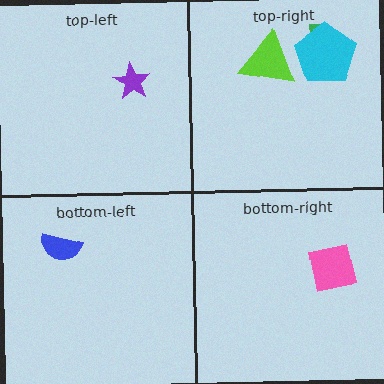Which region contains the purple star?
The top-left region.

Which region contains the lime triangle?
The top-right region.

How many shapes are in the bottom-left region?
1.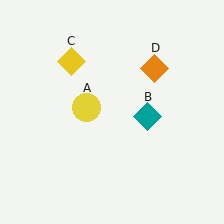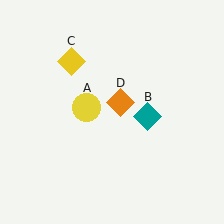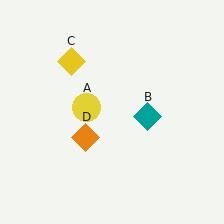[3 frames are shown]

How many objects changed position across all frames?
1 object changed position: orange diamond (object D).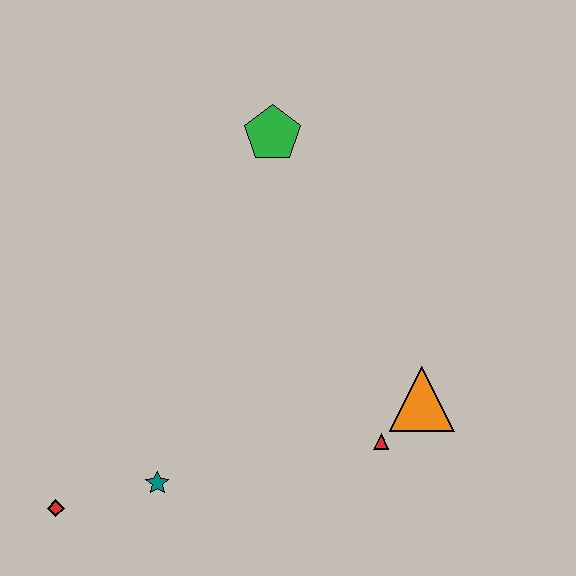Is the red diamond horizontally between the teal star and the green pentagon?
No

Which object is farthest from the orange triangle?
The red diamond is farthest from the orange triangle.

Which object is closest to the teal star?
The red diamond is closest to the teal star.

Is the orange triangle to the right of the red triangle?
Yes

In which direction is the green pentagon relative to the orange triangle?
The green pentagon is above the orange triangle.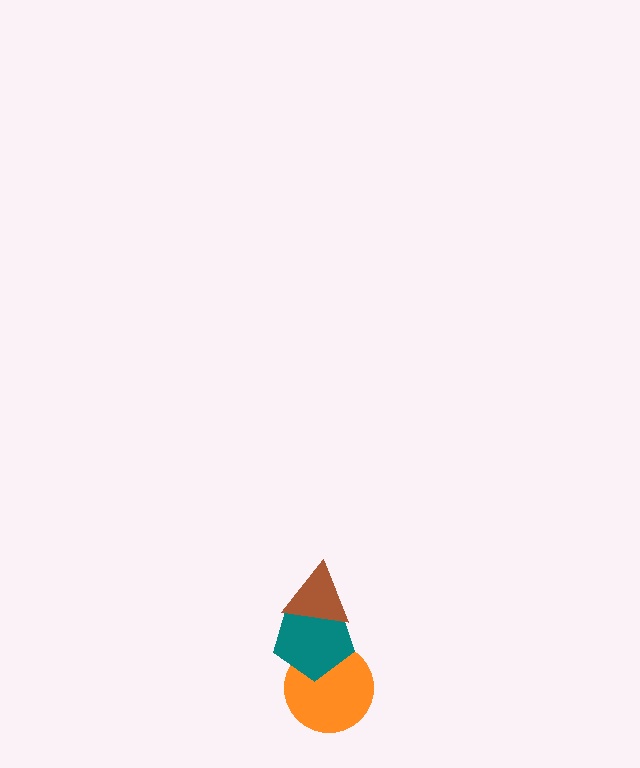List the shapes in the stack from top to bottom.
From top to bottom: the brown triangle, the teal pentagon, the orange circle.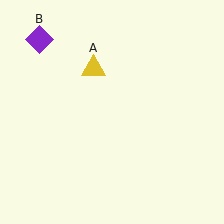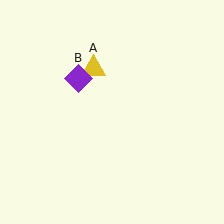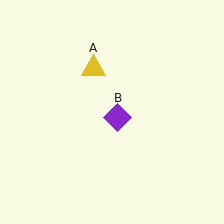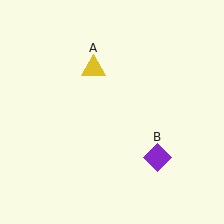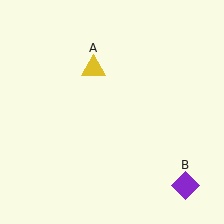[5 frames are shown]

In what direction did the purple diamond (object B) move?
The purple diamond (object B) moved down and to the right.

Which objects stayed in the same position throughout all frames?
Yellow triangle (object A) remained stationary.